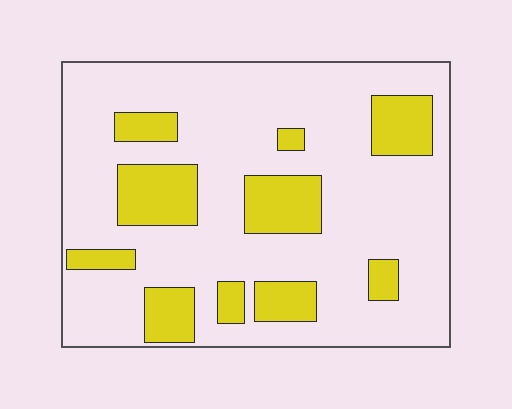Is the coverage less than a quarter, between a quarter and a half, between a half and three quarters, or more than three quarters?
Less than a quarter.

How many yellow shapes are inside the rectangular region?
10.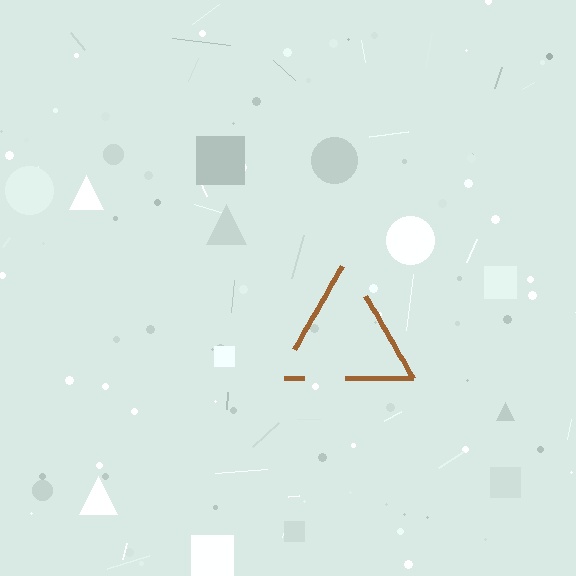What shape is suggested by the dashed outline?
The dashed outline suggests a triangle.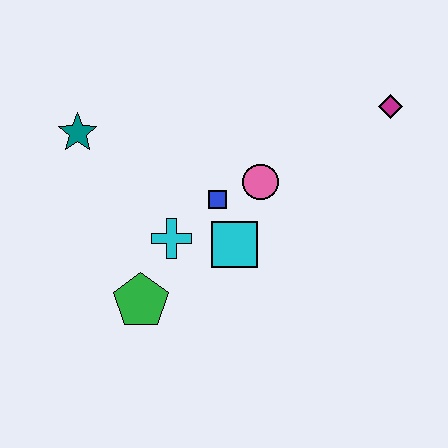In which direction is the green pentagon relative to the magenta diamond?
The green pentagon is to the left of the magenta diamond.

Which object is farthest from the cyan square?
The magenta diamond is farthest from the cyan square.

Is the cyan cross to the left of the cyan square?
Yes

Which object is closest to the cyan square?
The blue square is closest to the cyan square.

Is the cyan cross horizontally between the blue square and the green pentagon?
Yes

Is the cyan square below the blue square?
Yes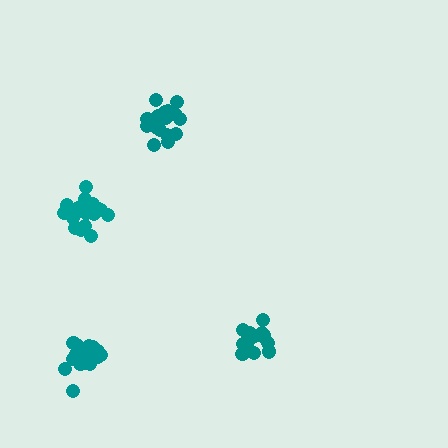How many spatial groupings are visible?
There are 4 spatial groupings.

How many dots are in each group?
Group 1: 19 dots, Group 2: 19 dots, Group 3: 19 dots, Group 4: 17 dots (74 total).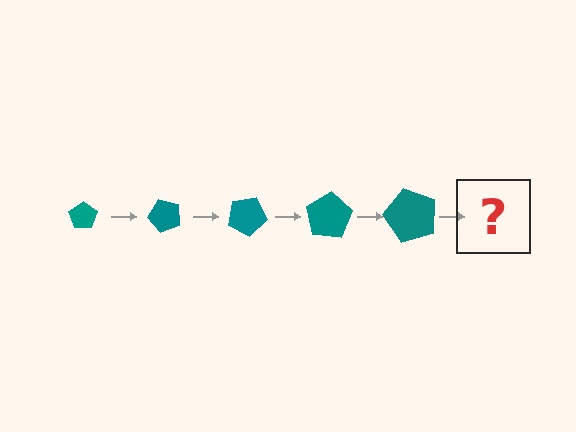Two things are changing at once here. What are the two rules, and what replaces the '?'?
The two rules are that the pentagon grows larger each step and it rotates 50 degrees each step. The '?' should be a pentagon, larger than the previous one and rotated 250 degrees from the start.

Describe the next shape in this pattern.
It should be a pentagon, larger than the previous one and rotated 250 degrees from the start.